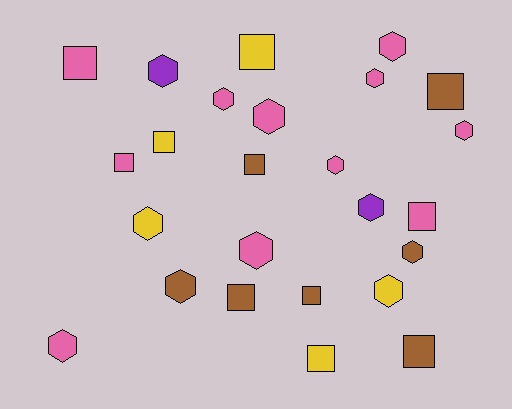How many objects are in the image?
There are 25 objects.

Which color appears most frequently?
Pink, with 11 objects.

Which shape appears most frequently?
Hexagon, with 14 objects.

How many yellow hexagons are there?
There are 2 yellow hexagons.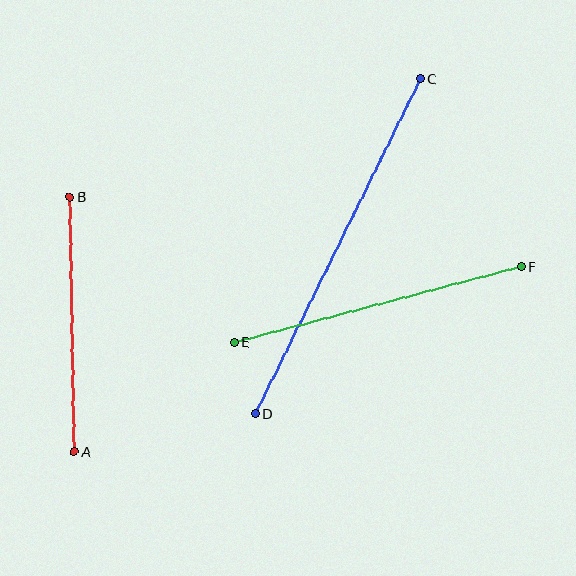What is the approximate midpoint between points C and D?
The midpoint is at approximately (338, 246) pixels.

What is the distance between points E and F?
The distance is approximately 297 pixels.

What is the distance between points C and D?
The distance is approximately 373 pixels.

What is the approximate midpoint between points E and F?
The midpoint is at approximately (378, 304) pixels.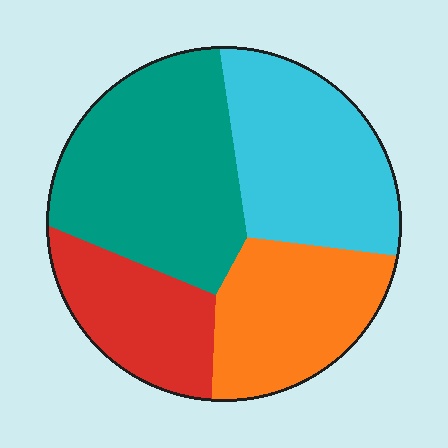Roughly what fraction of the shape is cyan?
Cyan takes up between a sixth and a third of the shape.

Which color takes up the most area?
Teal, at roughly 35%.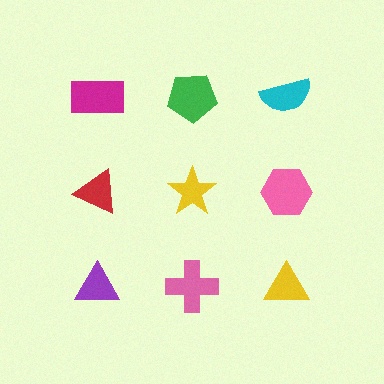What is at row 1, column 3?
A cyan semicircle.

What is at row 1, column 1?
A magenta rectangle.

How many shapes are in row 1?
3 shapes.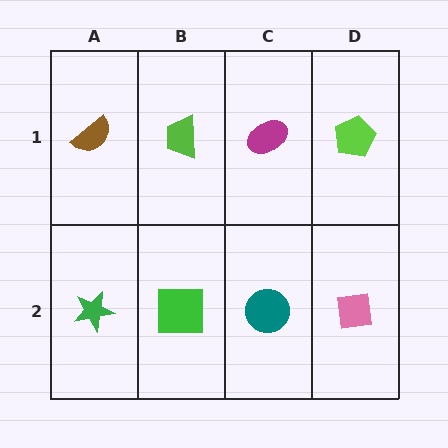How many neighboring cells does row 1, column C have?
3.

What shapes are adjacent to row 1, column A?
A green star (row 2, column A), a lime trapezoid (row 1, column B).